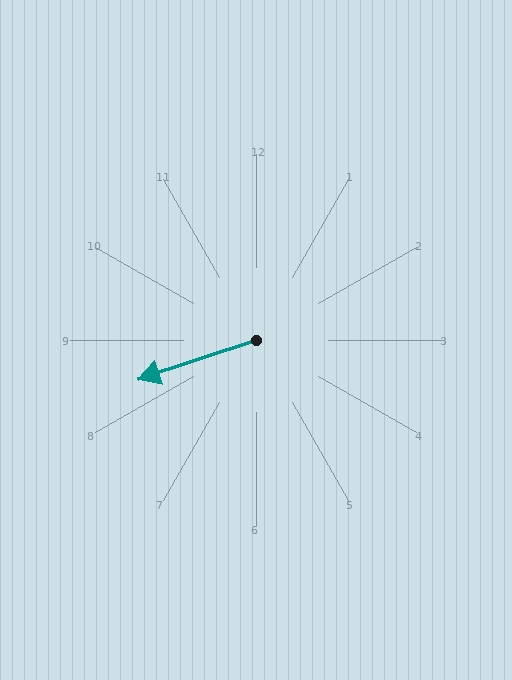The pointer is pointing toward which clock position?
Roughly 8 o'clock.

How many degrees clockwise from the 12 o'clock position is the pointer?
Approximately 252 degrees.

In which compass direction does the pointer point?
West.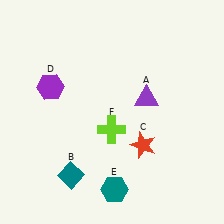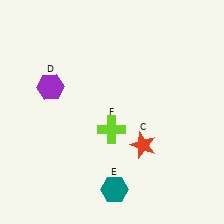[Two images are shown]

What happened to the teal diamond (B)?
The teal diamond (B) was removed in Image 2. It was in the bottom-left area of Image 1.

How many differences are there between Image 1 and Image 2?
There are 2 differences between the two images.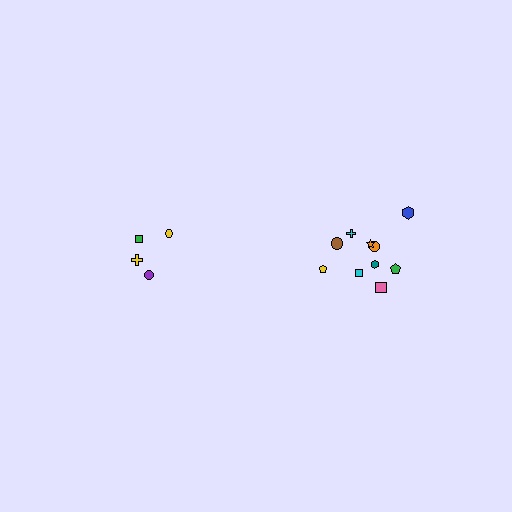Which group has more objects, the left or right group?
The right group.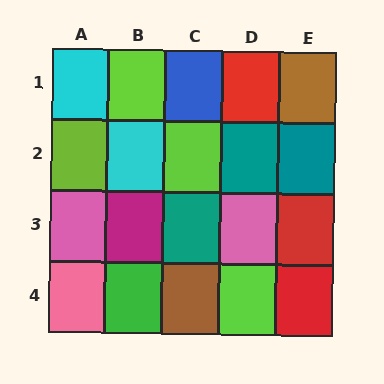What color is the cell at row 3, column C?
Teal.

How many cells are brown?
2 cells are brown.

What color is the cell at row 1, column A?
Cyan.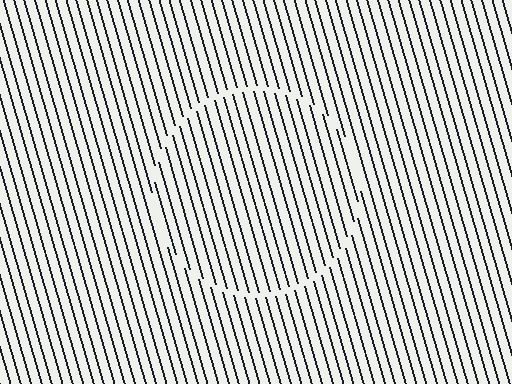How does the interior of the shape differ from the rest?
The interior of the shape contains the same grating, shifted by half a period — the contour is defined by the phase discontinuity where line-ends from the inner and outer gratings abut.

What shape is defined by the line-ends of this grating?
An illusory circle. The interior of the shape contains the same grating, shifted by half a period — the contour is defined by the phase discontinuity where line-ends from the inner and outer gratings abut.